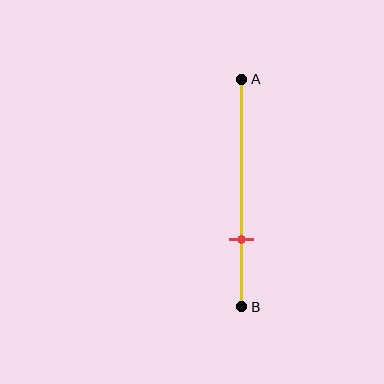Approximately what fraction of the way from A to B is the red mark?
The red mark is approximately 70% of the way from A to B.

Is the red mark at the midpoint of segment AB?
No, the mark is at about 70% from A, not at the 50% midpoint.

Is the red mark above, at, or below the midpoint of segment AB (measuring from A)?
The red mark is below the midpoint of segment AB.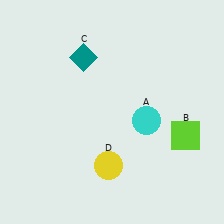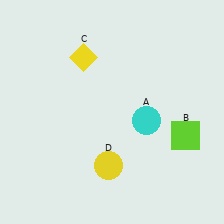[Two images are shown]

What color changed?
The diamond (C) changed from teal in Image 1 to yellow in Image 2.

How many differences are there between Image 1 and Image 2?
There is 1 difference between the two images.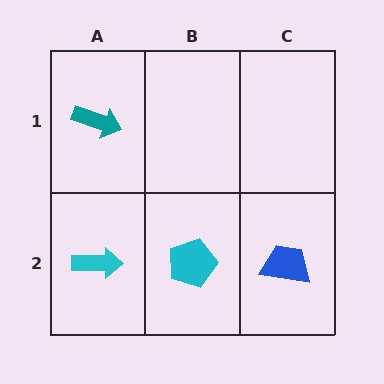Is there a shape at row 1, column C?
No, that cell is empty.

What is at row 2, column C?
A blue trapezoid.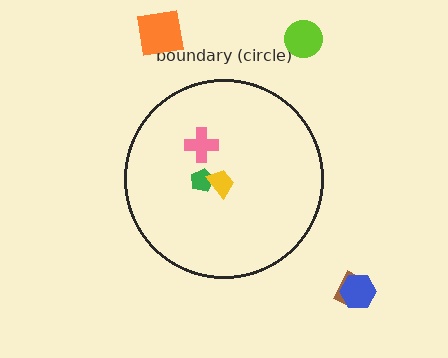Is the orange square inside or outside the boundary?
Outside.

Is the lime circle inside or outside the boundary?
Outside.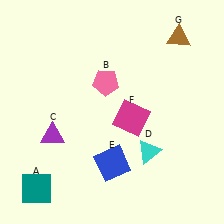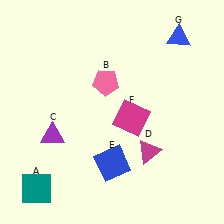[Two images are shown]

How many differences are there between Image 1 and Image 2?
There are 2 differences between the two images.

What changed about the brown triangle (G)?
In Image 1, G is brown. In Image 2, it changed to blue.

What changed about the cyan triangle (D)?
In Image 1, D is cyan. In Image 2, it changed to magenta.